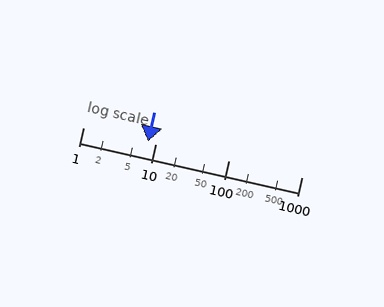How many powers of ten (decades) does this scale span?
The scale spans 3 decades, from 1 to 1000.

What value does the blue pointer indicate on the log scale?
The pointer indicates approximately 7.8.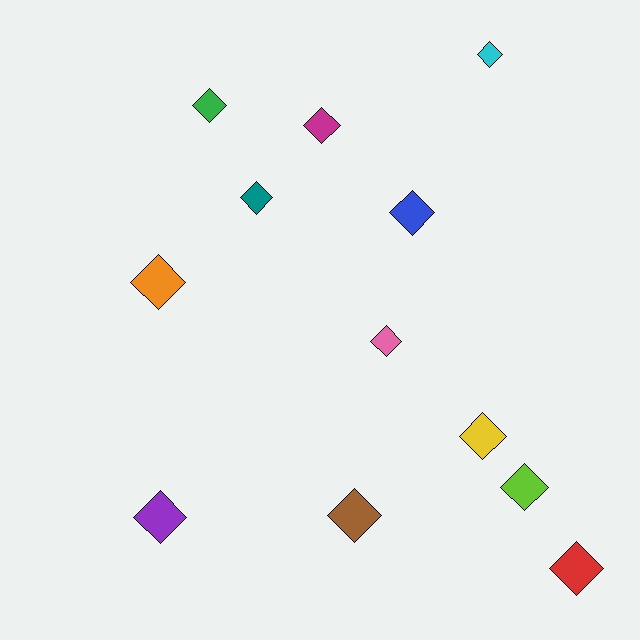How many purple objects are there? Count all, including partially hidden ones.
There is 1 purple object.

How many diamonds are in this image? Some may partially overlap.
There are 12 diamonds.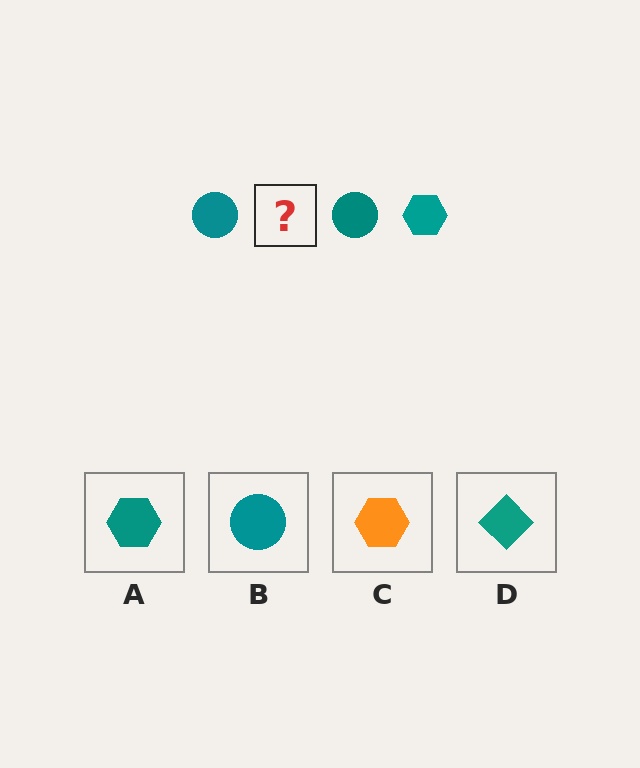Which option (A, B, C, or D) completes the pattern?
A.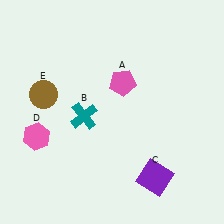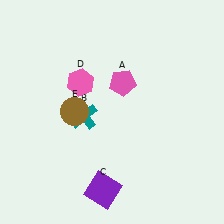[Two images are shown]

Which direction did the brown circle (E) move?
The brown circle (E) moved right.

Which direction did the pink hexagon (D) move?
The pink hexagon (D) moved up.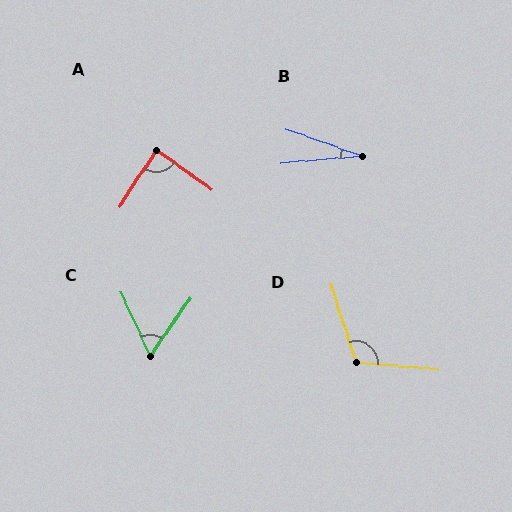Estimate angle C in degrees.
Approximately 60 degrees.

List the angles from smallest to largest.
B (24°), C (60°), A (88°), D (113°).